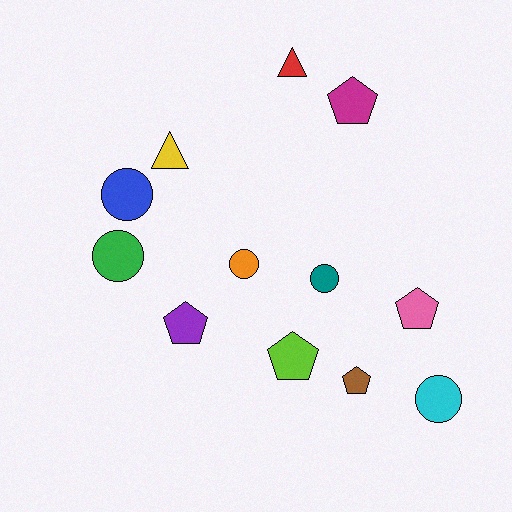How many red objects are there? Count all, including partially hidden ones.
There is 1 red object.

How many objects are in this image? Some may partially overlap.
There are 12 objects.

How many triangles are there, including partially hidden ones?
There are 2 triangles.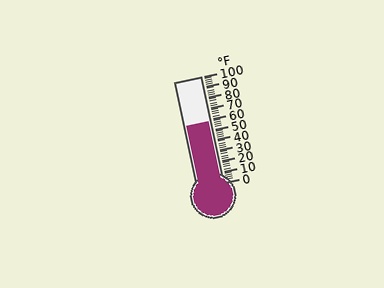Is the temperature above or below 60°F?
The temperature is below 60°F.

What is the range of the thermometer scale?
The thermometer scale ranges from 0°F to 100°F.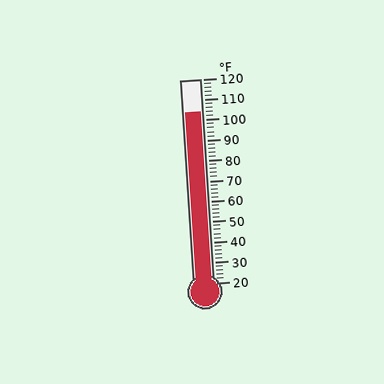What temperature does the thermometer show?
The thermometer shows approximately 104°F.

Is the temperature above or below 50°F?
The temperature is above 50°F.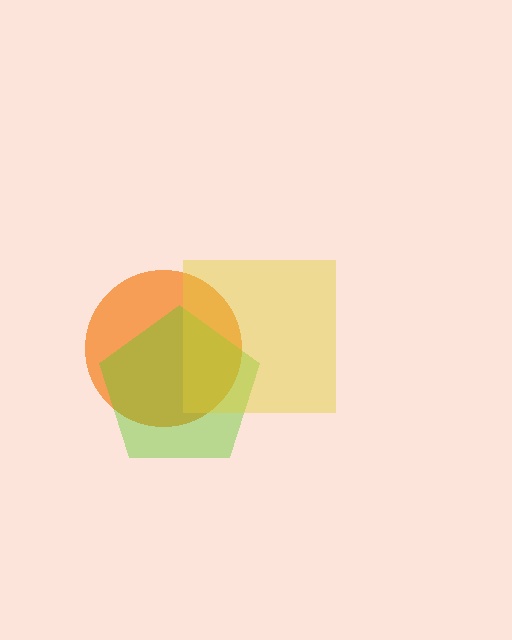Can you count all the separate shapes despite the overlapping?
Yes, there are 3 separate shapes.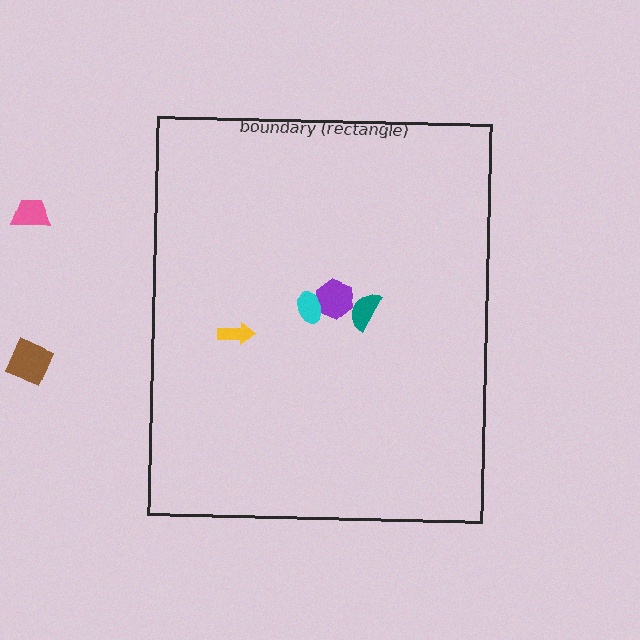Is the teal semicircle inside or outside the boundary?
Inside.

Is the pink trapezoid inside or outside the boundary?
Outside.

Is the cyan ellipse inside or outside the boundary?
Inside.